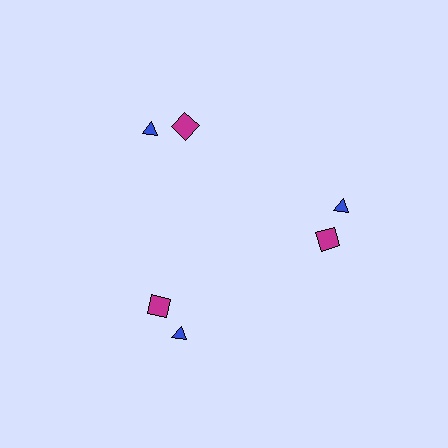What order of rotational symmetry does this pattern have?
This pattern has 3-fold rotational symmetry.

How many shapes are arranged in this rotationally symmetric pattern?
There are 6 shapes, arranged in 3 groups of 2.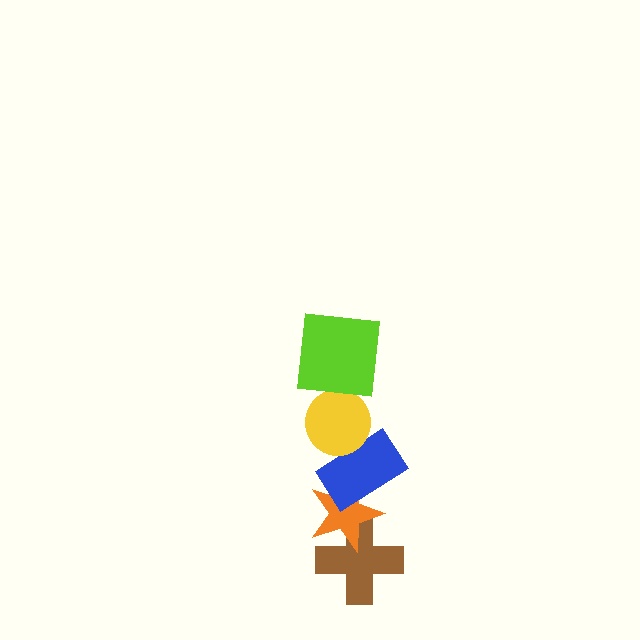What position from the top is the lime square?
The lime square is 1st from the top.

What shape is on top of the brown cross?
The orange star is on top of the brown cross.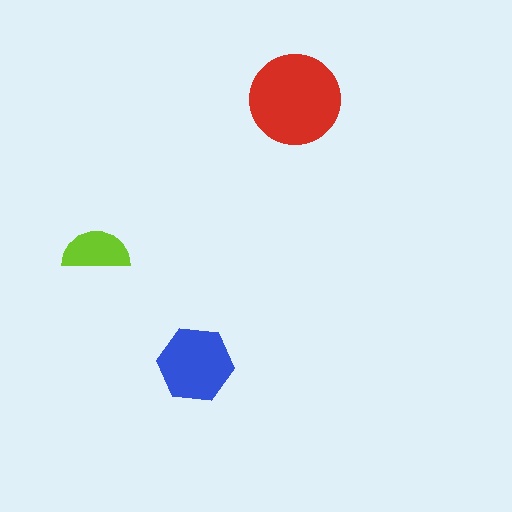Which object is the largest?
The red circle.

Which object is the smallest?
The lime semicircle.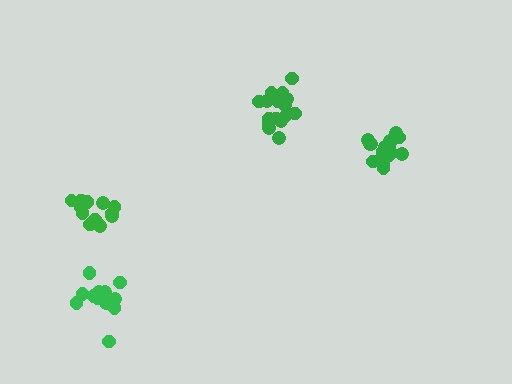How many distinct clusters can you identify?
There are 4 distinct clusters.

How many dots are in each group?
Group 1: 17 dots, Group 2: 12 dots, Group 3: 18 dots, Group 4: 14 dots (61 total).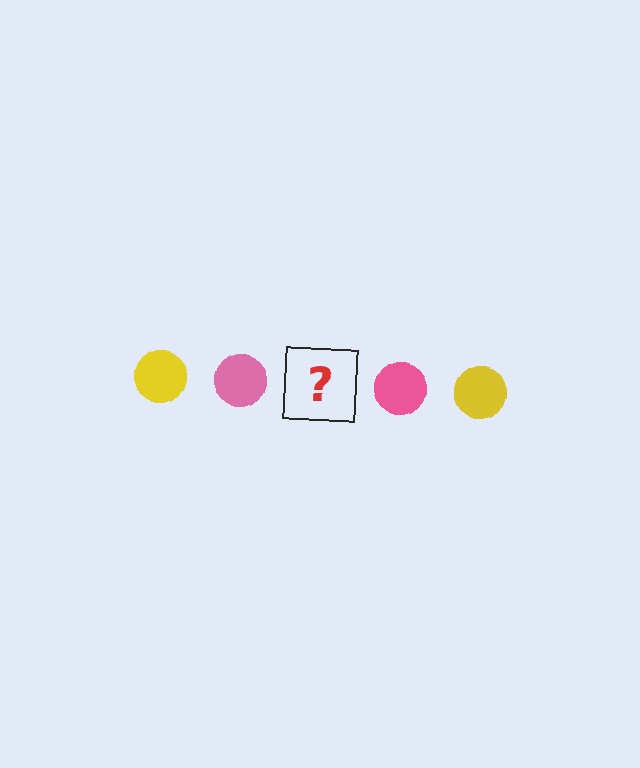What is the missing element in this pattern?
The missing element is a yellow circle.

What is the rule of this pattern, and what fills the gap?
The rule is that the pattern cycles through yellow, pink circles. The gap should be filled with a yellow circle.